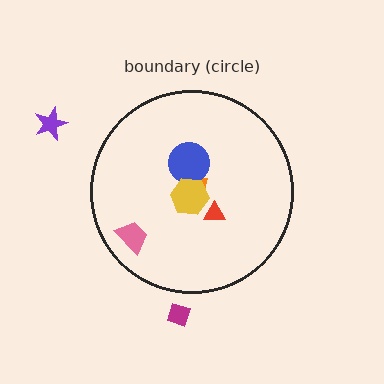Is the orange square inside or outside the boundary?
Inside.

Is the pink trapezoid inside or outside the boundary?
Inside.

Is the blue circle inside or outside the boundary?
Inside.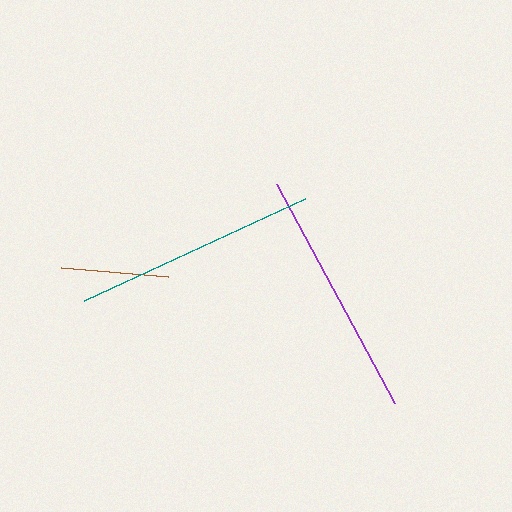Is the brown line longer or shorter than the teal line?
The teal line is longer than the brown line.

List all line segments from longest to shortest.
From longest to shortest: purple, teal, brown.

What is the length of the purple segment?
The purple segment is approximately 248 pixels long.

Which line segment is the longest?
The purple line is the longest at approximately 248 pixels.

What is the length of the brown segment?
The brown segment is approximately 106 pixels long.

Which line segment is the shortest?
The brown line is the shortest at approximately 106 pixels.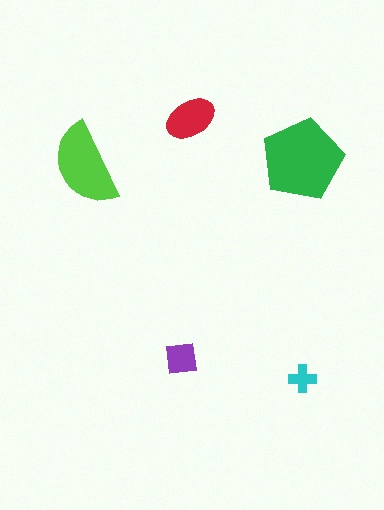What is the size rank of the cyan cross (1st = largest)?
5th.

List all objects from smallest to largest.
The cyan cross, the purple square, the red ellipse, the lime semicircle, the green pentagon.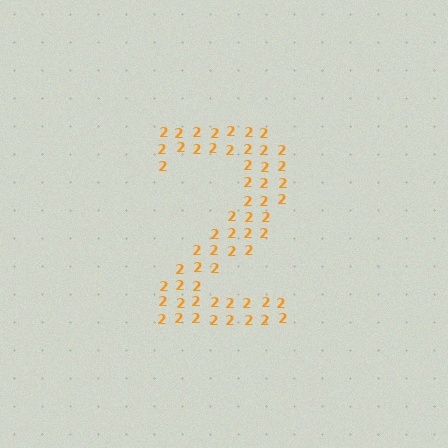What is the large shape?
The large shape is the digit 2.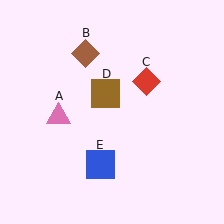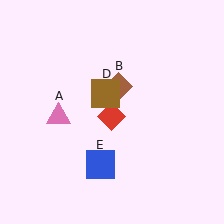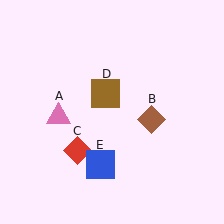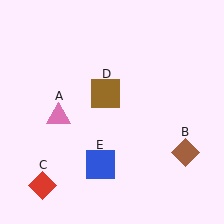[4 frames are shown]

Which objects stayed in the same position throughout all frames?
Pink triangle (object A) and brown square (object D) and blue square (object E) remained stationary.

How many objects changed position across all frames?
2 objects changed position: brown diamond (object B), red diamond (object C).